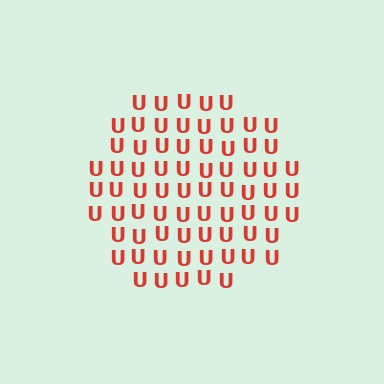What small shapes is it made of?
It is made of small letter U's.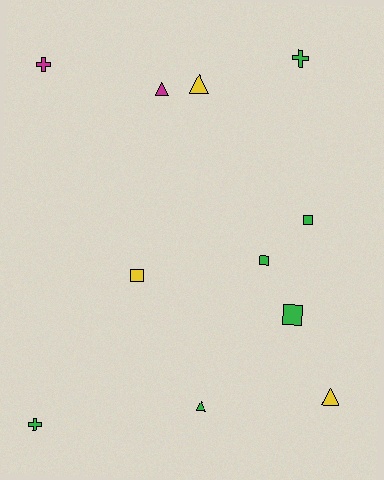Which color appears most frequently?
Green, with 6 objects.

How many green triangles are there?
There is 1 green triangle.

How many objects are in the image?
There are 11 objects.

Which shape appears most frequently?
Triangle, with 4 objects.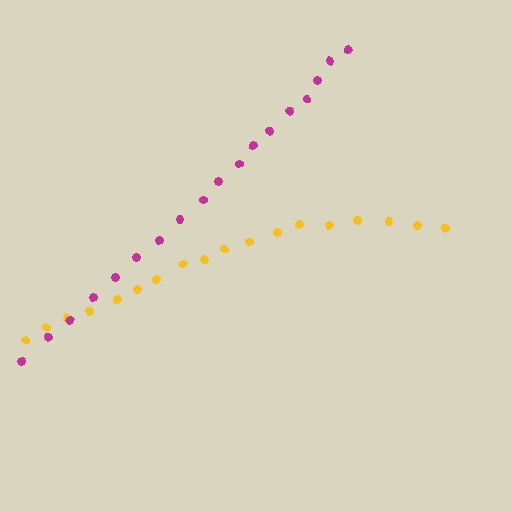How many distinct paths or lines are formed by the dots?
There are 2 distinct paths.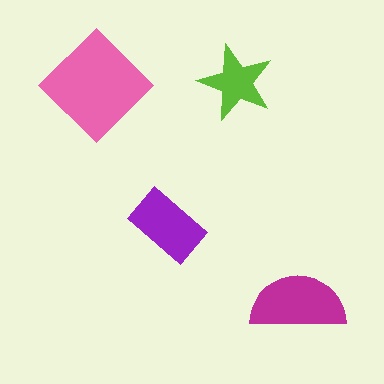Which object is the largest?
The pink diamond.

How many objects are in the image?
There are 4 objects in the image.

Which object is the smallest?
The lime star.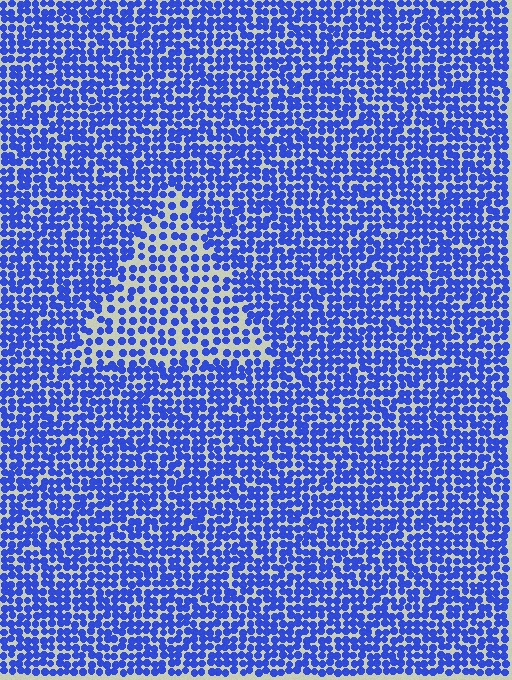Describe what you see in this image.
The image contains small blue elements arranged at two different densities. A triangle-shaped region is visible where the elements are less densely packed than the surrounding area.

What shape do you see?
I see a triangle.